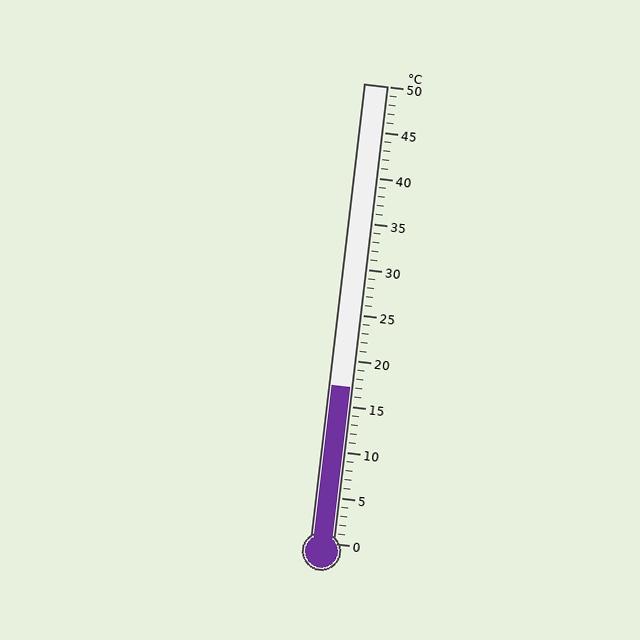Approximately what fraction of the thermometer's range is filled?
The thermometer is filled to approximately 35% of its range.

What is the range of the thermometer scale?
The thermometer scale ranges from 0°C to 50°C.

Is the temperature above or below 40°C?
The temperature is below 40°C.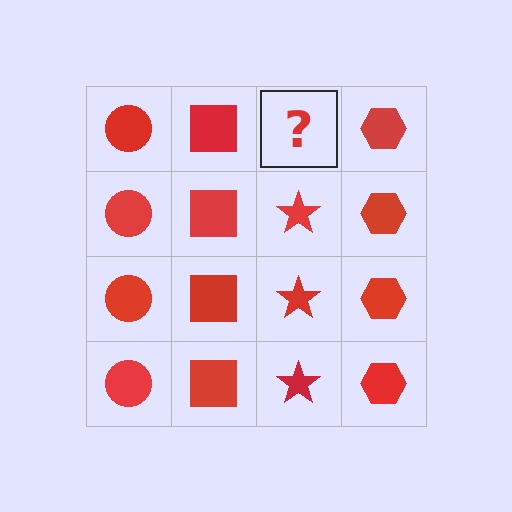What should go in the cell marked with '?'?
The missing cell should contain a red star.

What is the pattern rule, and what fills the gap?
The rule is that each column has a consistent shape. The gap should be filled with a red star.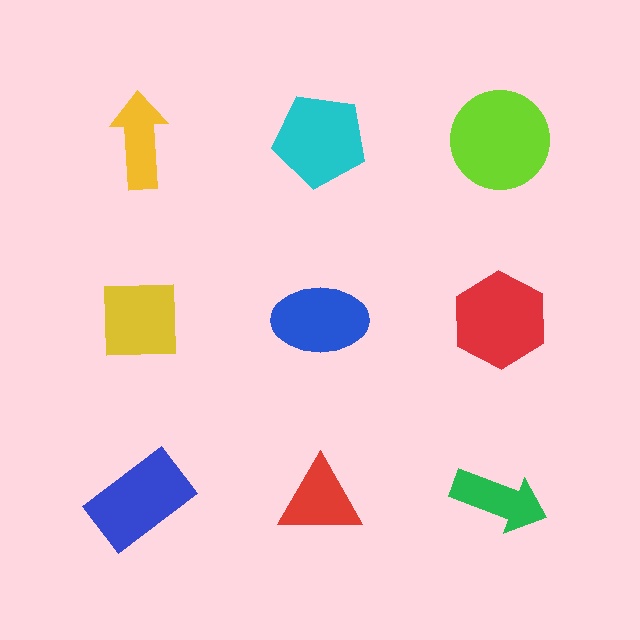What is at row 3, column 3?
A green arrow.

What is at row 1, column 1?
A yellow arrow.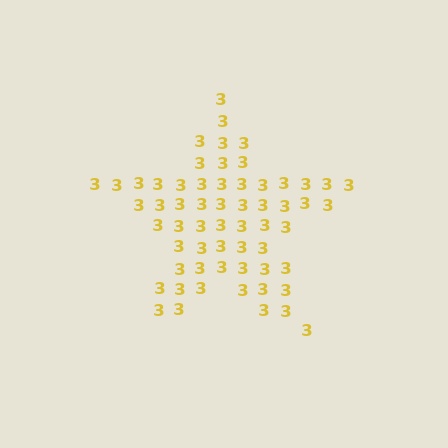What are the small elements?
The small elements are digit 3's.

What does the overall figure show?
The overall figure shows a star.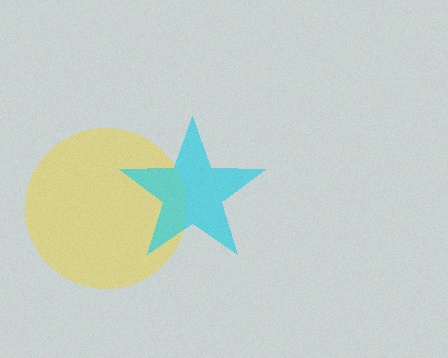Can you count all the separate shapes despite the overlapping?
Yes, there are 2 separate shapes.